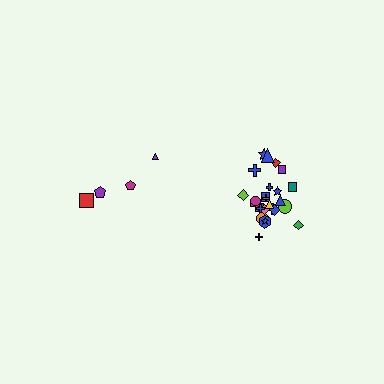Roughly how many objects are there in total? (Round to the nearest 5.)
Roughly 30 objects in total.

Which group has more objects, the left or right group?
The right group.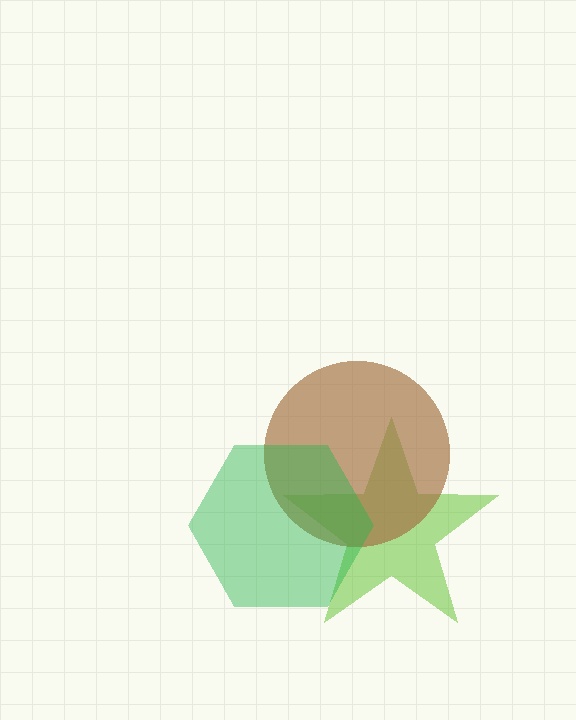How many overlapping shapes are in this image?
There are 3 overlapping shapes in the image.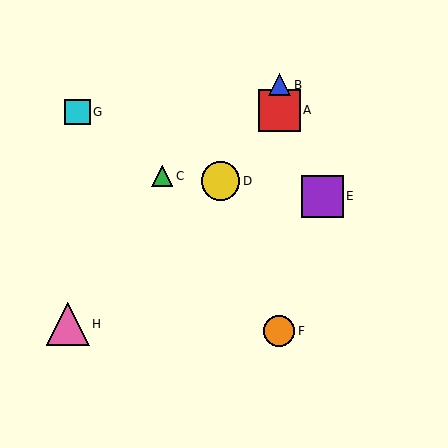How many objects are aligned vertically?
3 objects (A, B, F) are aligned vertically.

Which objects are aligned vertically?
Objects A, B, F are aligned vertically.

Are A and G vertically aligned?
No, A is at x≈279 and G is at x≈77.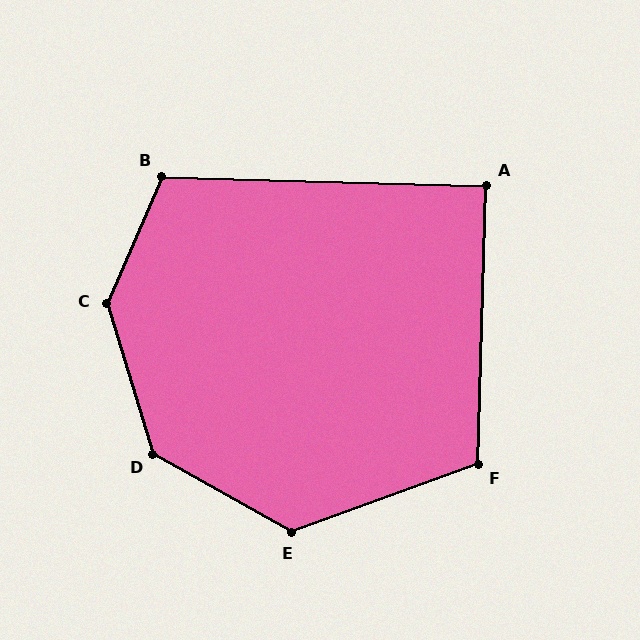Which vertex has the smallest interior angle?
A, at approximately 90 degrees.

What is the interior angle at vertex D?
Approximately 137 degrees (obtuse).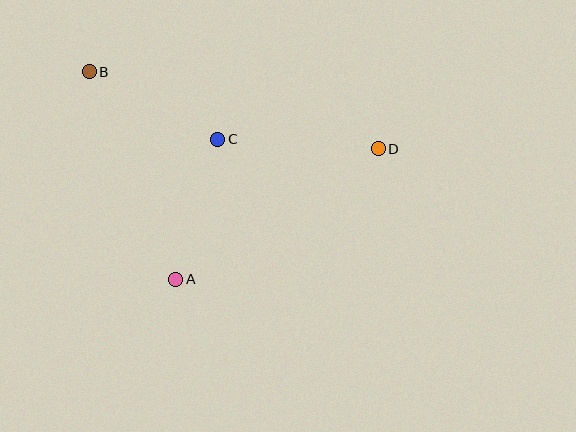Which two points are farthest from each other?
Points B and D are farthest from each other.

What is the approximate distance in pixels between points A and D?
The distance between A and D is approximately 241 pixels.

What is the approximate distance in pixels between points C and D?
The distance between C and D is approximately 161 pixels.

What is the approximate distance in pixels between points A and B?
The distance between A and B is approximately 225 pixels.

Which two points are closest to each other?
Points B and C are closest to each other.